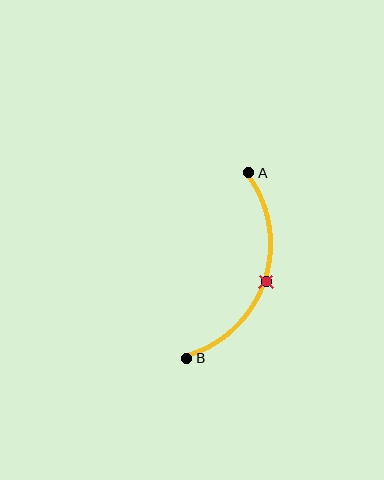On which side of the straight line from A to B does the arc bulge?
The arc bulges to the right of the straight line connecting A and B.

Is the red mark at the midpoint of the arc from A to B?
Yes. The red mark lies on the arc at equal arc-length from both A and B — it is the arc midpoint.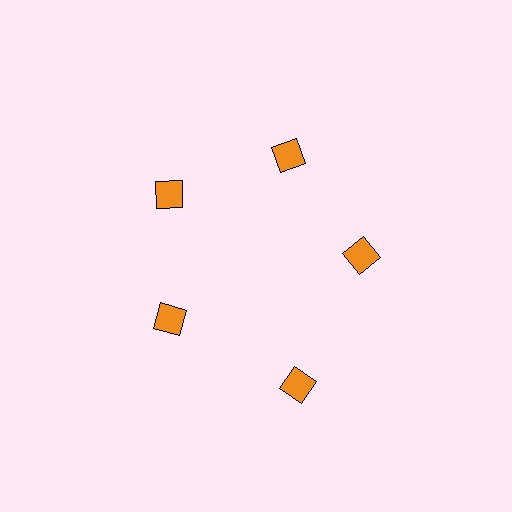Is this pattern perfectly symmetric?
No. The 5 orange squares are arranged in a ring, but one element near the 5 o'clock position is pushed outward from the center, breaking the 5-fold rotational symmetry.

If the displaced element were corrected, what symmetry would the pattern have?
It would have 5-fold rotational symmetry — the pattern would map onto itself every 72 degrees.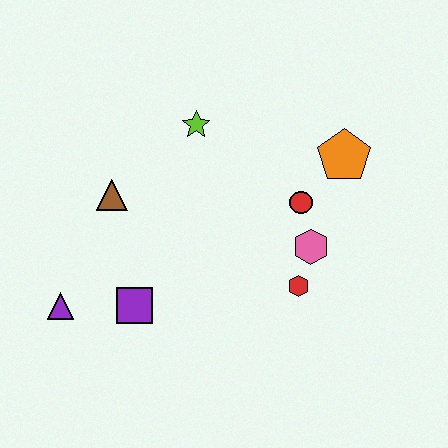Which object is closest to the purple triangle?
The purple square is closest to the purple triangle.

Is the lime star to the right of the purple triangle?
Yes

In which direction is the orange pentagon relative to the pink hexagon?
The orange pentagon is above the pink hexagon.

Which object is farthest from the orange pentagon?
The purple triangle is farthest from the orange pentagon.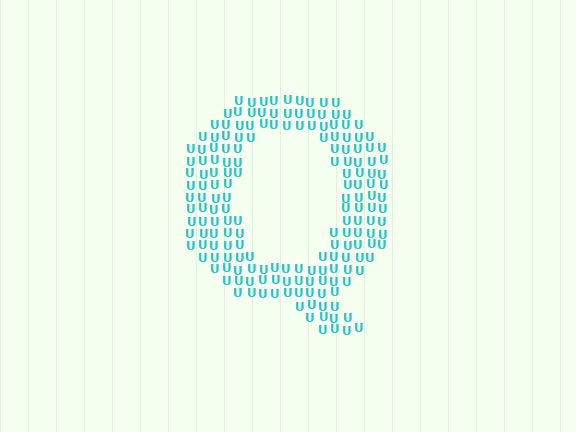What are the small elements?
The small elements are letter U's.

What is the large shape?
The large shape is the letter Q.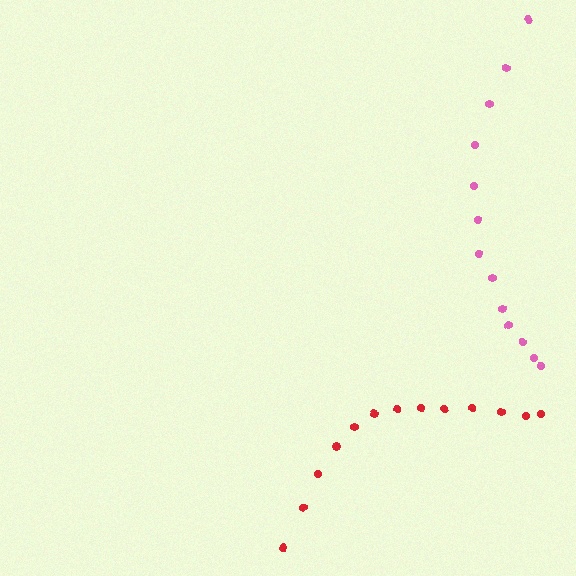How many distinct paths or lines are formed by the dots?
There are 2 distinct paths.